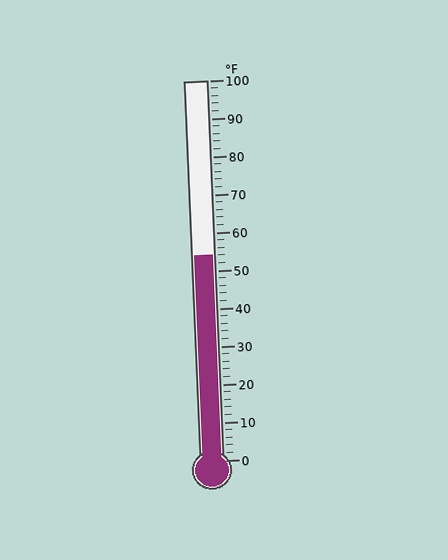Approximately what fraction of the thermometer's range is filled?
The thermometer is filled to approximately 55% of its range.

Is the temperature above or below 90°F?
The temperature is below 90°F.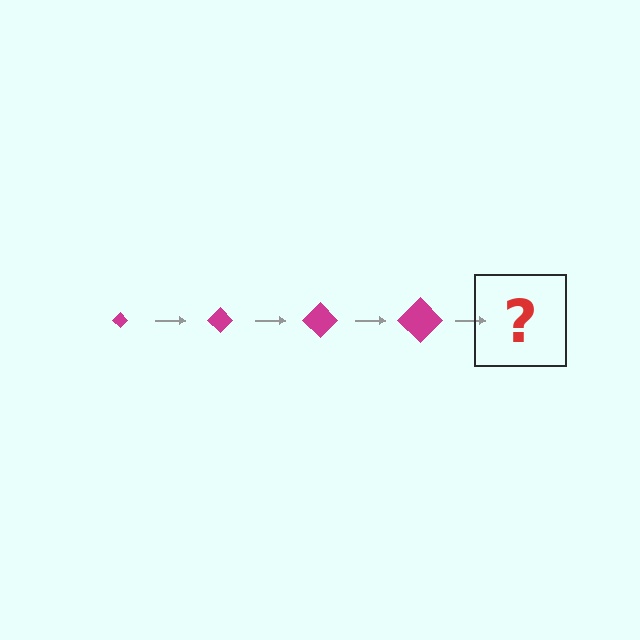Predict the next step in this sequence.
The next step is a magenta diamond, larger than the previous one.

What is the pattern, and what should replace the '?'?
The pattern is that the diamond gets progressively larger each step. The '?' should be a magenta diamond, larger than the previous one.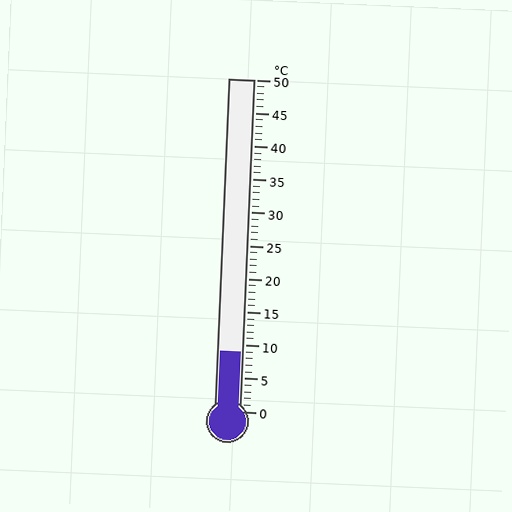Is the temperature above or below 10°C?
The temperature is below 10°C.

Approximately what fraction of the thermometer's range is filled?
The thermometer is filled to approximately 20% of its range.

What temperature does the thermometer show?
The thermometer shows approximately 9°C.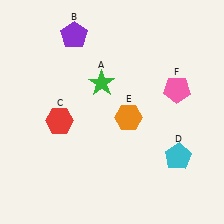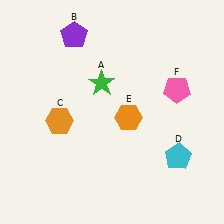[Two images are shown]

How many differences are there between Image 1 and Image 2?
There is 1 difference between the two images.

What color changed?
The hexagon (C) changed from red in Image 1 to orange in Image 2.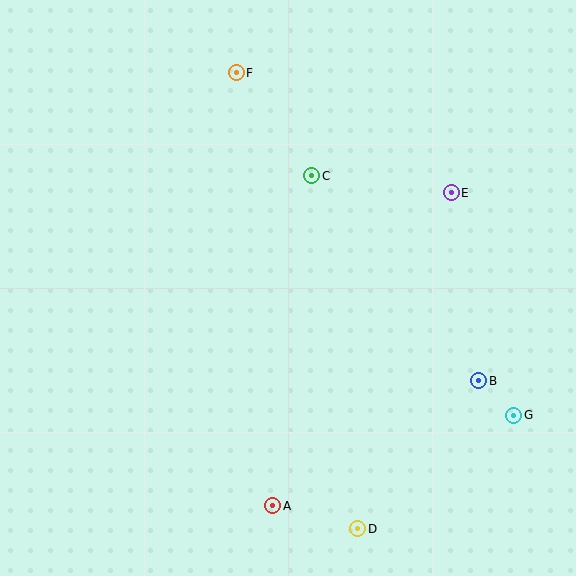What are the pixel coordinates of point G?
Point G is at (514, 415).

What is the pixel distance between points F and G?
The distance between F and G is 441 pixels.